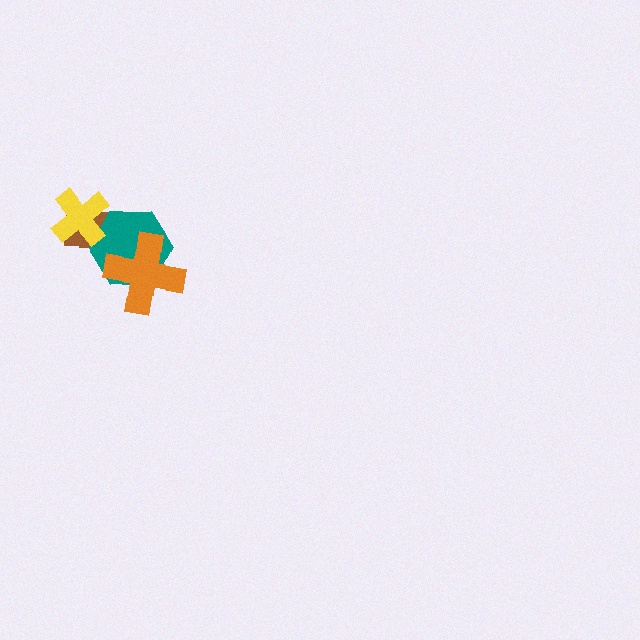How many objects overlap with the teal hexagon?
3 objects overlap with the teal hexagon.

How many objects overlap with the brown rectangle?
2 objects overlap with the brown rectangle.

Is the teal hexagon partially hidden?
Yes, it is partially covered by another shape.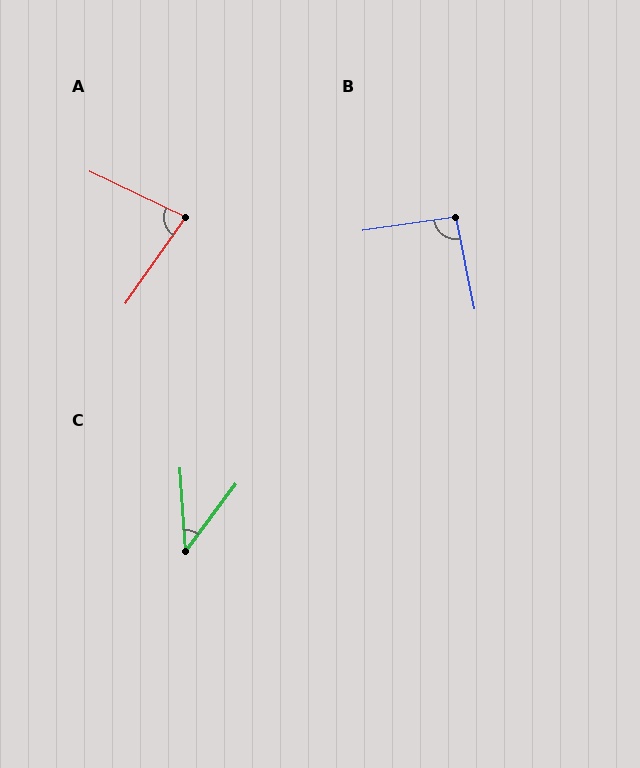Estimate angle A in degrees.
Approximately 80 degrees.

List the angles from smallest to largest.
C (41°), A (80°), B (93°).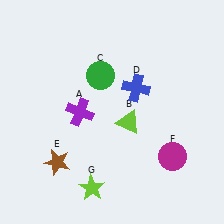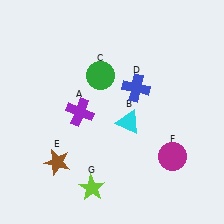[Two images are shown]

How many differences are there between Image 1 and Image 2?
There is 1 difference between the two images.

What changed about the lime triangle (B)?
In Image 1, B is lime. In Image 2, it changed to cyan.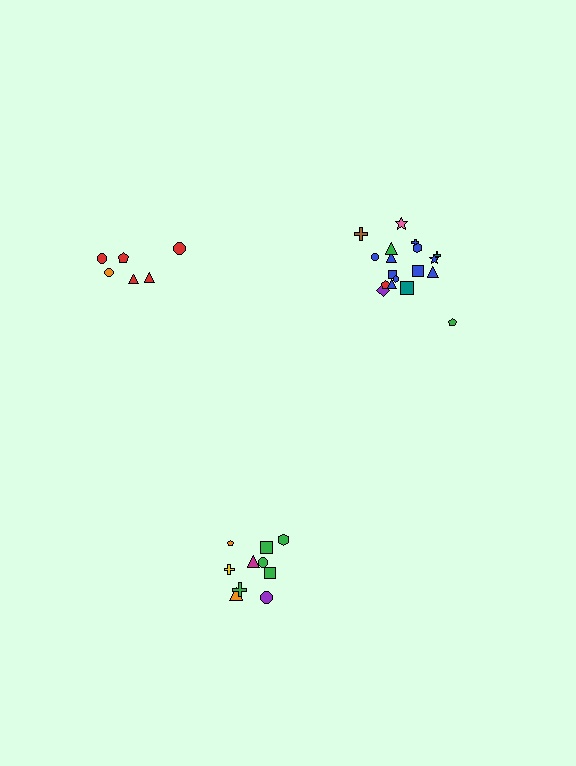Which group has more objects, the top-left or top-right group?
The top-right group.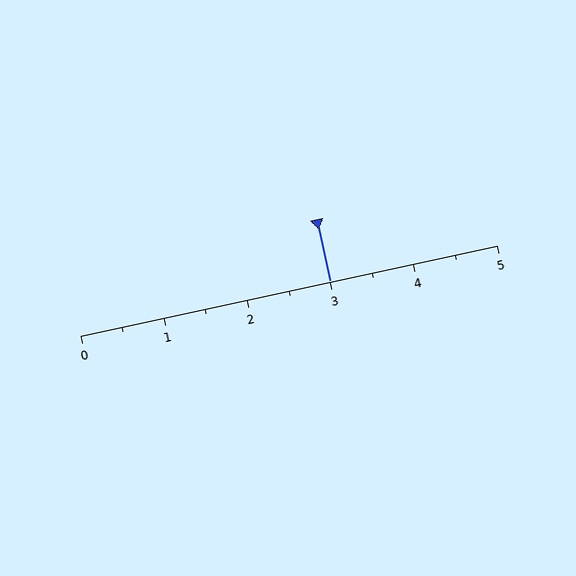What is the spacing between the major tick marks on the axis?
The major ticks are spaced 1 apart.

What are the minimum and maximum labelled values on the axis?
The axis runs from 0 to 5.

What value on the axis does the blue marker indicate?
The marker indicates approximately 3.